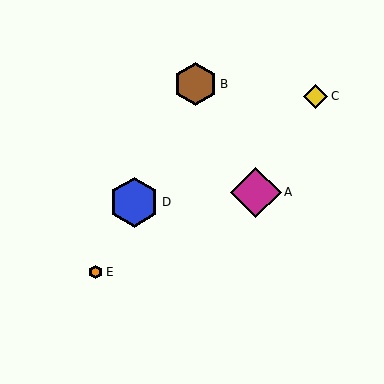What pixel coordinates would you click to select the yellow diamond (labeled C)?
Click at (316, 96) to select the yellow diamond C.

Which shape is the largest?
The magenta diamond (labeled A) is the largest.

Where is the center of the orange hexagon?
The center of the orange hexagon is at (96, 272).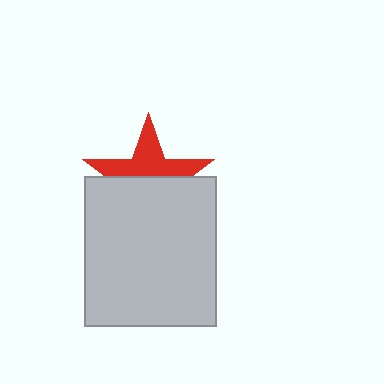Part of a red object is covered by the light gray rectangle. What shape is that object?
It is a star.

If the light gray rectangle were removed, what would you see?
You would see the complete red star.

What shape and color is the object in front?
The object in front is a light gray rectangle.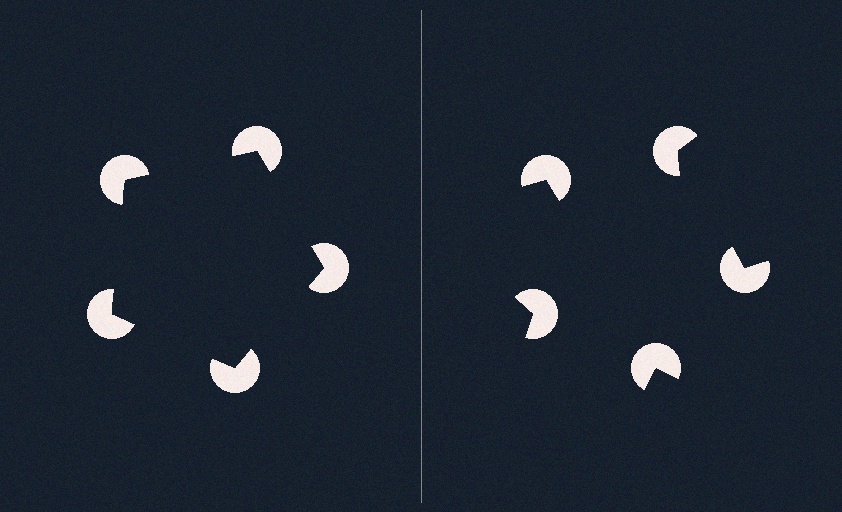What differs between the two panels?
The pac-man discs are positioned identically on both sides; only the wedge orientations differ. On the left they align to a pentagon; on the right they are misaligned.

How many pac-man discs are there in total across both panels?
10 — 5 on each side.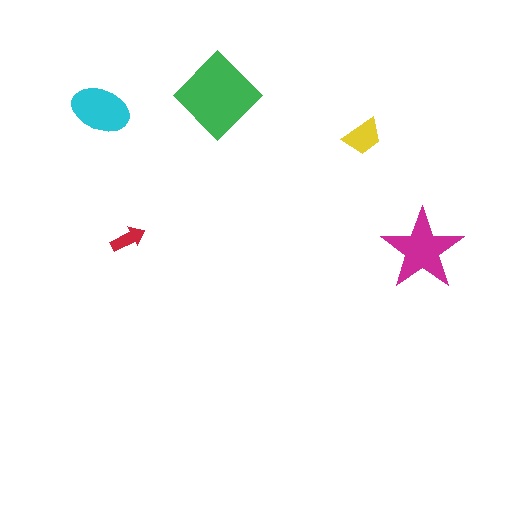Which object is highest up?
The green diamond is topmost.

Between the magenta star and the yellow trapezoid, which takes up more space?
The magenta star.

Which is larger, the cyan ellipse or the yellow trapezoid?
The cyan ellipse.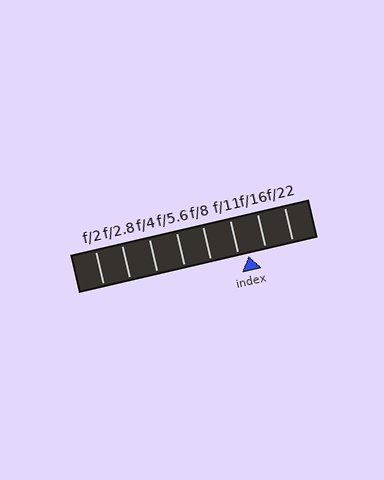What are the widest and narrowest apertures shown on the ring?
The widest aperture shown is f/2 and the narrowest is f/22.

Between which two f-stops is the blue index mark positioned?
The index mark is between f/11 and f/16.